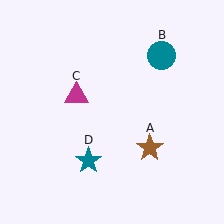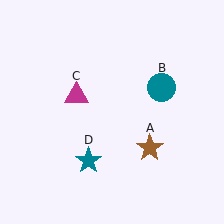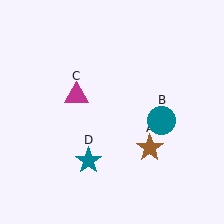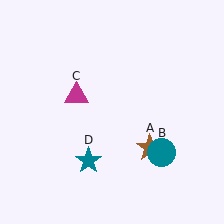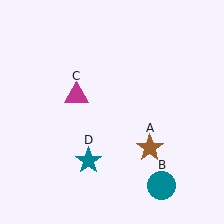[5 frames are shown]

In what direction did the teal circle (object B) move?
The teal circle (object B) moved down.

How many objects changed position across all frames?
1 object changed position: teal circle (object B).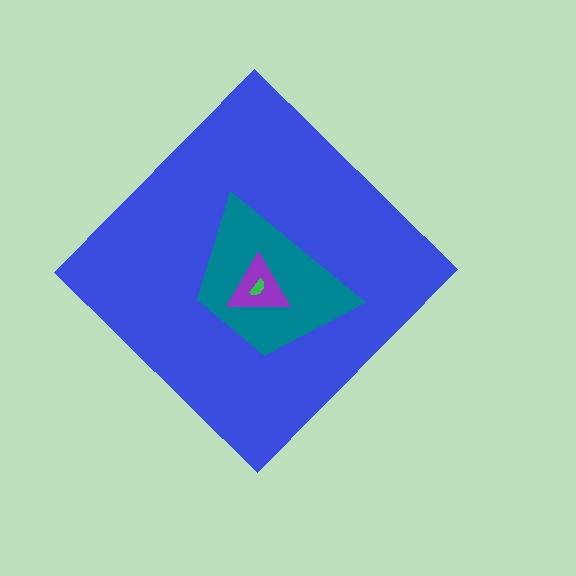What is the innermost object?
The green semicircle.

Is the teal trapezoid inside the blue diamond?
Yes.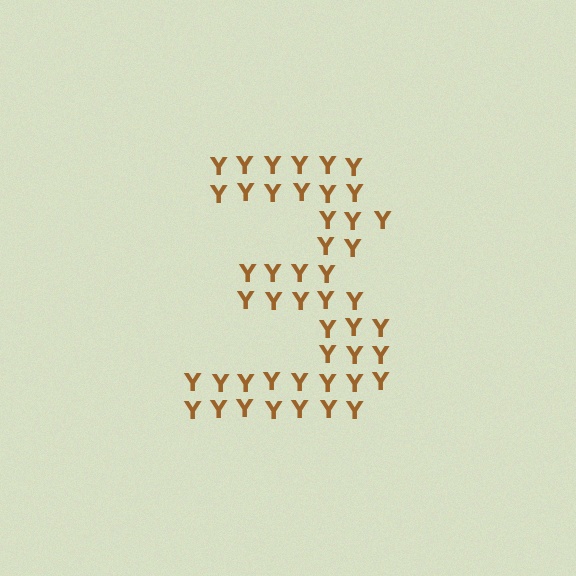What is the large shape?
The large shape is the digit 3.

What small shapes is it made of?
It is made of small letter Y's.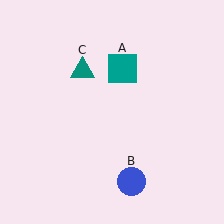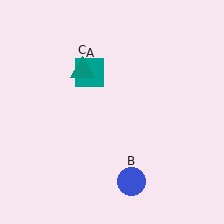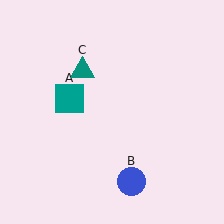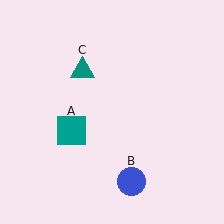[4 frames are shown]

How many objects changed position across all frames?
1 object changed position: teal square (object A).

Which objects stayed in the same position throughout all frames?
Blue circle (object B) and teal triangle (object C) remained stationary.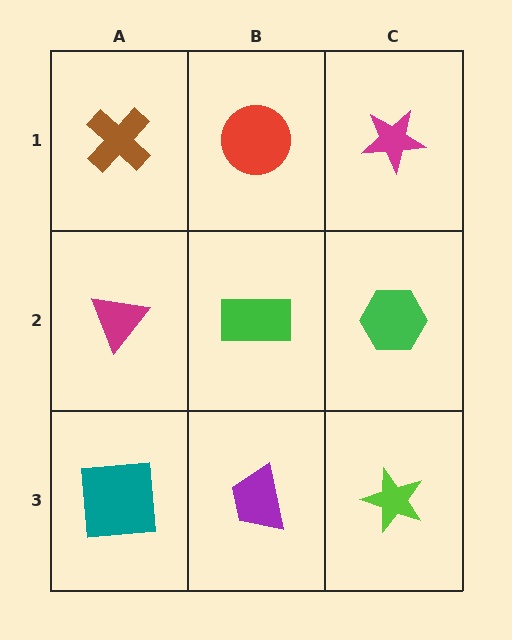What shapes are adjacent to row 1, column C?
A green hexagon (row 2, column C), a red circle (row 1, column B).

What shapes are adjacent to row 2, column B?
A red circle (row 1, column B), a purple trapezoid (row 3, column B), a magenta triangle (row 2, column A), a green hexagon (row 2, column C).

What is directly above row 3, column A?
A magenta triangle.